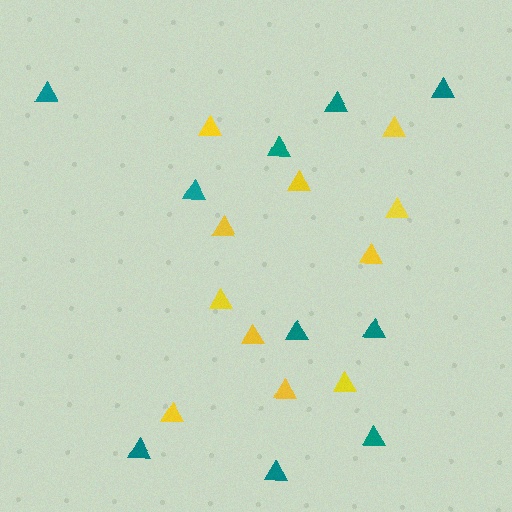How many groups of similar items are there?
There are 2 groups: one group of teal triangles (10) and one group of yellow triangles (11).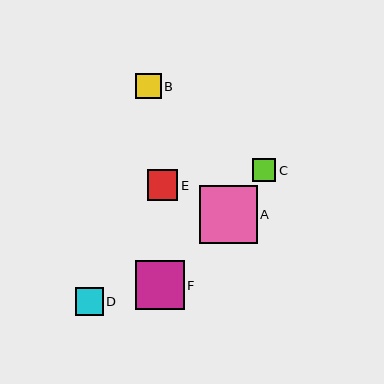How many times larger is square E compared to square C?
Square E is approximately 1.3 times the size of square C.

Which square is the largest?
Square A is the largest with a size of approximately 58 pixels.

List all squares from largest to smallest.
From largest to smallest: A, F, E, D, B, C.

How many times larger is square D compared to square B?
Square D is approximately 1.1 times the size of square B.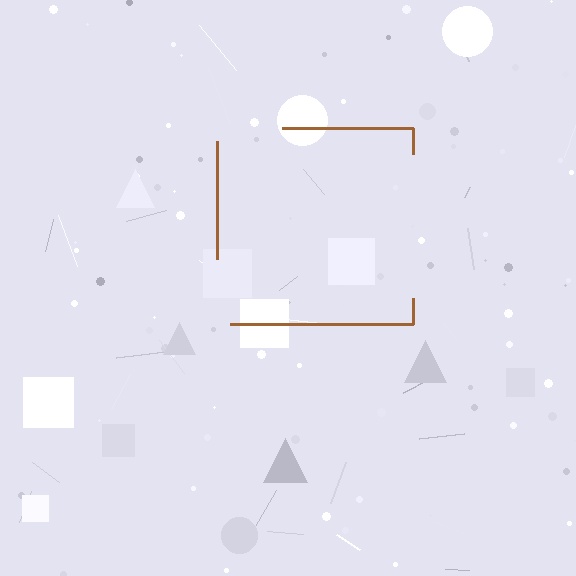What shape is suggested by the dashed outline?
The dashed outline suggests a square.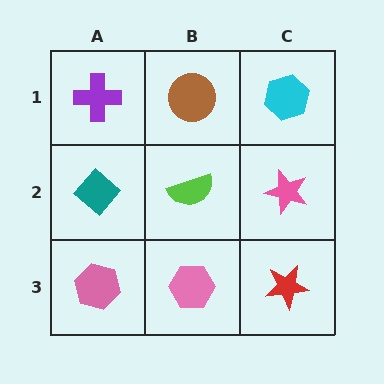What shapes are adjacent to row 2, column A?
A purple cross (row 1, column A), a pink hexagon (row 3, column A), a lime semicircle (row 2, column B).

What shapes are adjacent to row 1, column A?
A teal diamond (row 2, column A), a brown circle (row 1, column B).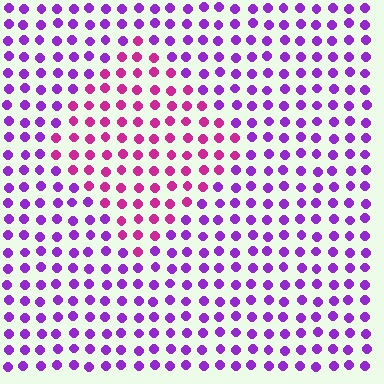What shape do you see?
I see a diamond.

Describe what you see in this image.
The image is filled with small purple elements in a uniform arrangement. A diamond-shaped region is visible where the elements are tinted to a slightly different hue, forming a subtle color boundary.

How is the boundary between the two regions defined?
The boundary is defined purely by a slight shift in hue (about 40 degrees). Spacing, size, and orientation are identical on both sides.